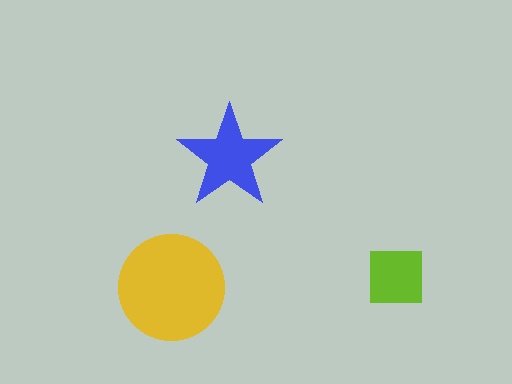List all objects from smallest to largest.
The lime square, the blue star, the yellow circle.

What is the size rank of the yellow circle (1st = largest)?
1st.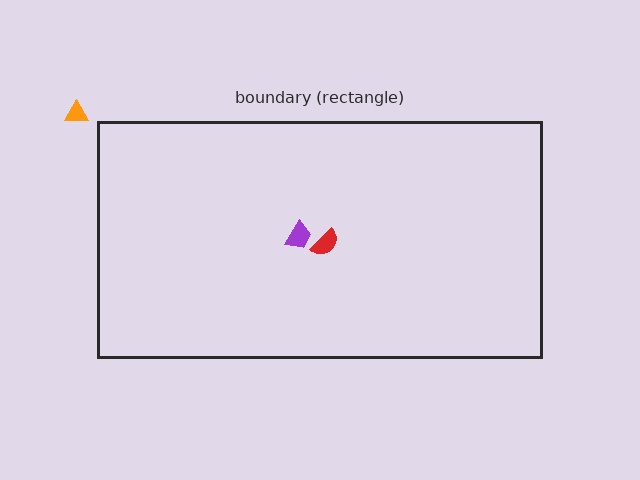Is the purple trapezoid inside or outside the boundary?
Inside.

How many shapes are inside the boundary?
2 inside, 1 outside.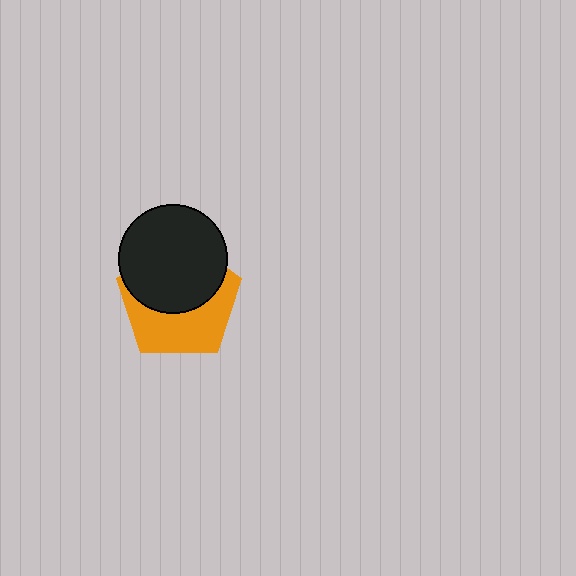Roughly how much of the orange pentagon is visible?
About half of it is visible (roughly 48%).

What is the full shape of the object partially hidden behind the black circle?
The partially hidden object is an orange pentagon.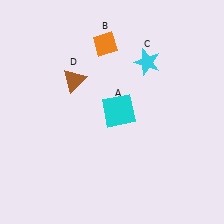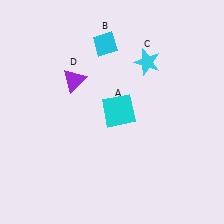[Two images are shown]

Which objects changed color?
B changed from orange to cyan. D changed from brown to purple.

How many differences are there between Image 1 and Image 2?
There are 2 differences between the two images.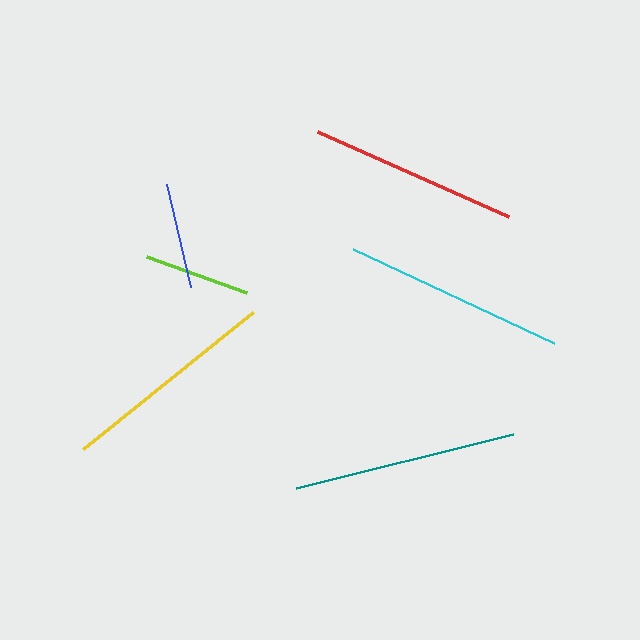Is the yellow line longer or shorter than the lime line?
The yellow line is longer than the lime line.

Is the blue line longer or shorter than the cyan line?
The cyan line is longer than the blue line.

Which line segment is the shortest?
The lime line is the shortest at approximately 106 pixels.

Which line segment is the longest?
The teal line is the longest at approximately 224 pixels.